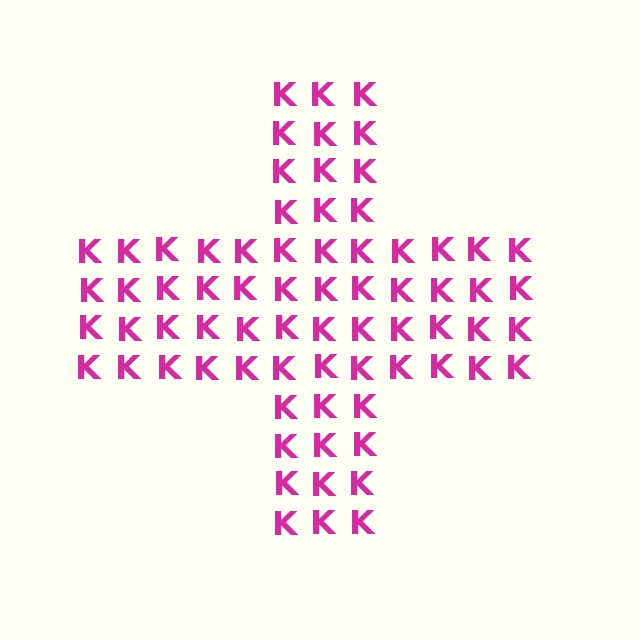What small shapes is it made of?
It is made of small letter K's.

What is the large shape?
The large shape is a cross.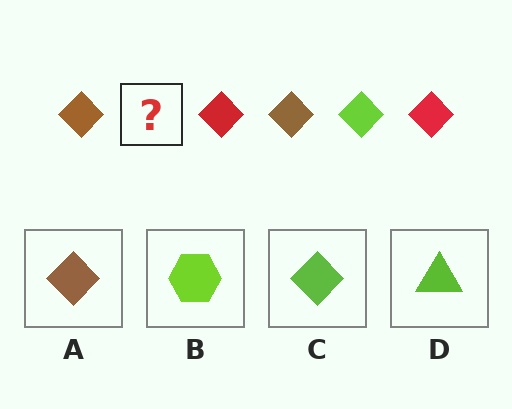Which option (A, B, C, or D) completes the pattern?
C.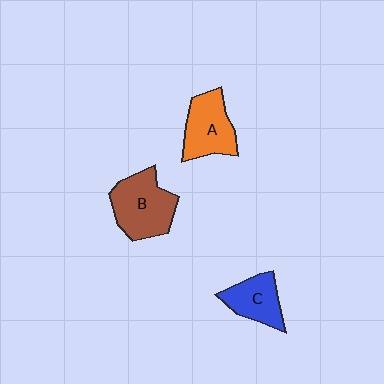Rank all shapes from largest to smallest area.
From largest to smallest: B (brown), A (orange), C (blue).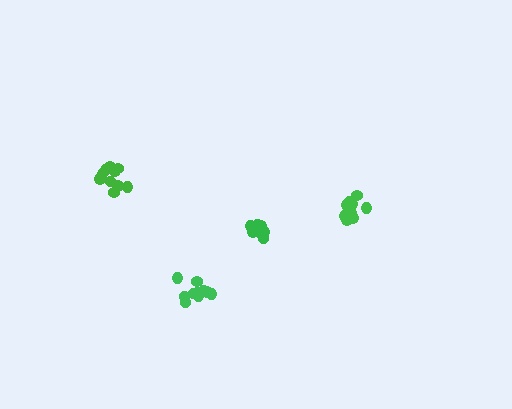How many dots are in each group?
Group 1: 11 dots, Group 2: 10 dots, Group 3: 7 dots, Group 4: 12 dots (40 total).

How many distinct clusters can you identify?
There are 4 distinct clusters.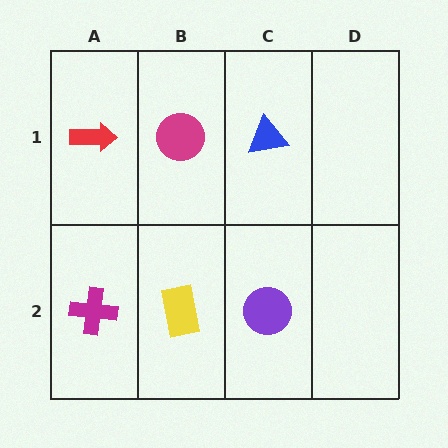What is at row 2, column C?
A purple circle.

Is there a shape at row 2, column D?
No, that cell is empty.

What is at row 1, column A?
A red arrow.